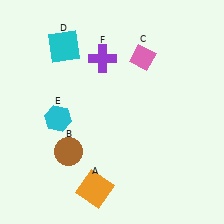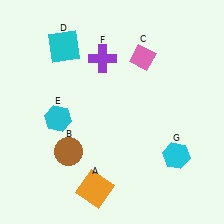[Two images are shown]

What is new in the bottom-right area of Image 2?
A cyan hexagon (G) was added in the bottom-right area of Image 2.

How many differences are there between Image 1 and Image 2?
There is 1 difference between the two images.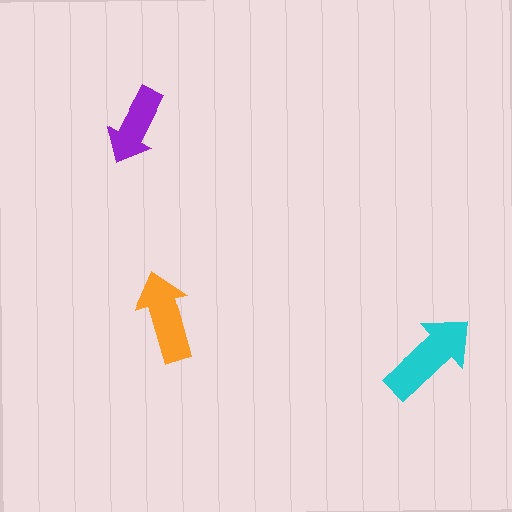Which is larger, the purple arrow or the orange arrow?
The orange one.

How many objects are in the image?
There are 3 objects in the image.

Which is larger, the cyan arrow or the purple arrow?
The cyan one.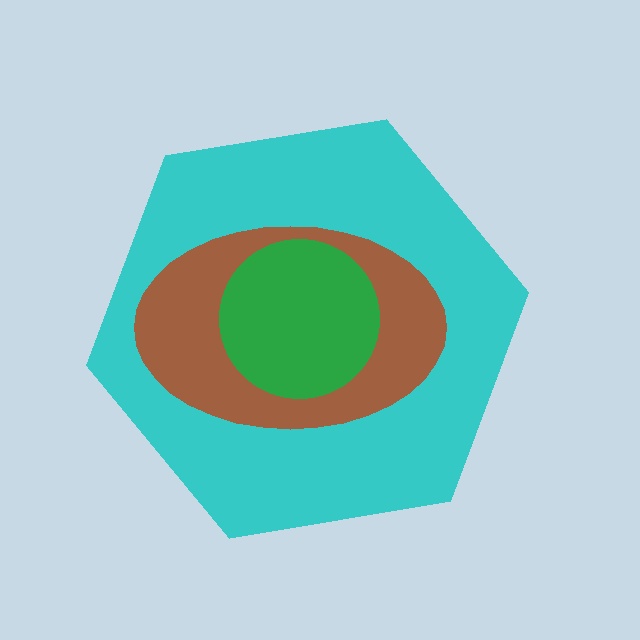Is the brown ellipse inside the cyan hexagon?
Yes.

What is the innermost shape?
The green circle.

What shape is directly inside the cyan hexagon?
The brown ellipse.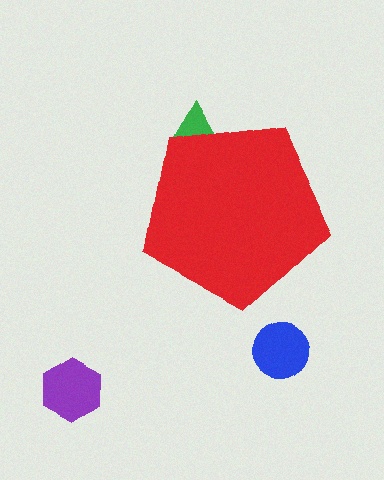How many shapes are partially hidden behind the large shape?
1 shape is partially hidden.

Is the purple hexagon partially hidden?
No, the purple hexagon is fully visible.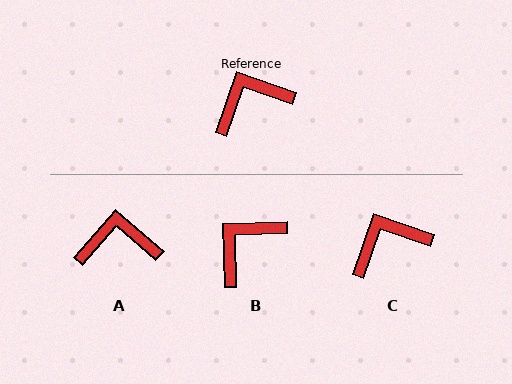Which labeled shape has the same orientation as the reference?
C.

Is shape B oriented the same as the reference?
No, it is off by about 21 degrees.